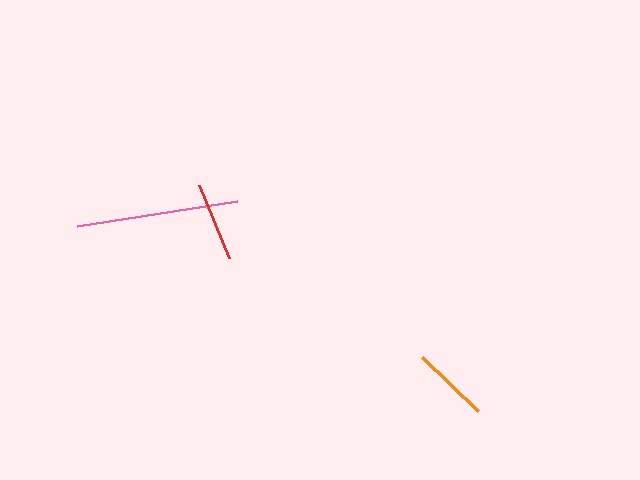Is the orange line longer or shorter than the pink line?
The pink line is longer than the orange line.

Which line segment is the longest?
The pink line is the longest at approximately 162 pixels.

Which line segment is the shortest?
The orange line is the shortest at approximately 78 pixels.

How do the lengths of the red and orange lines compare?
The red and orange lines are approximately the same length.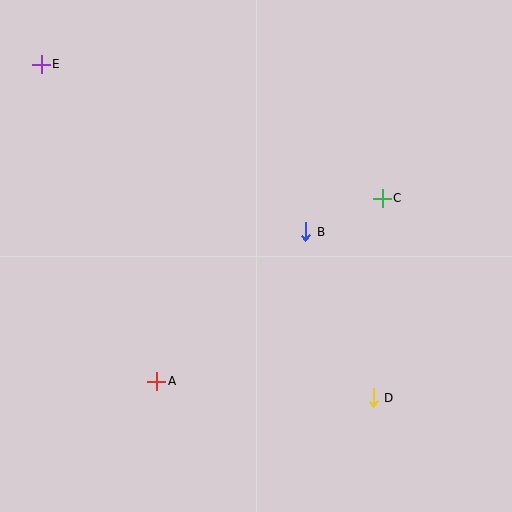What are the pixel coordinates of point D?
Point D is at (373, 398).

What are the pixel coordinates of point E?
Point E is at (41, 64).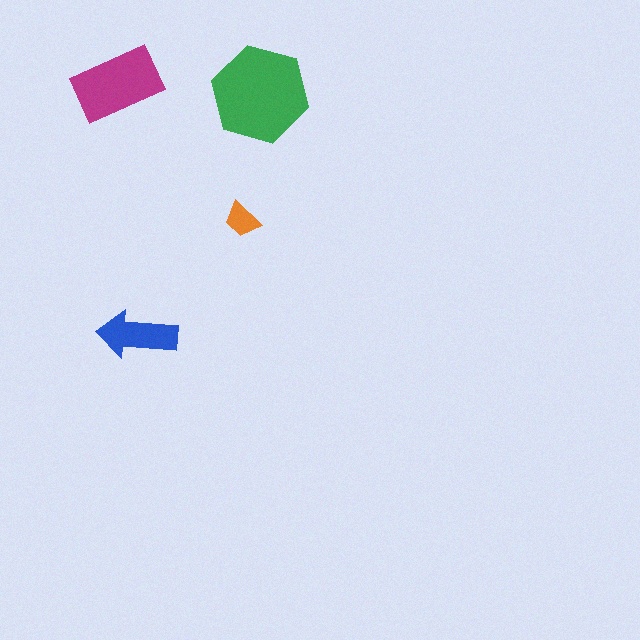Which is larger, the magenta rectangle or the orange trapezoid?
The magenta rectangle.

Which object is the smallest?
The orange trapezoid.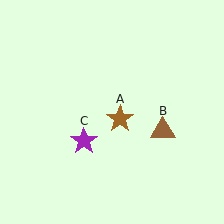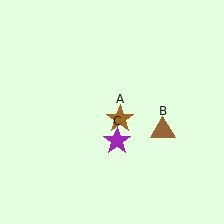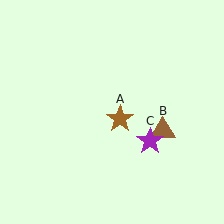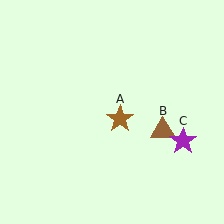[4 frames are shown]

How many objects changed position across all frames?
1 object changed position: purple star (object C).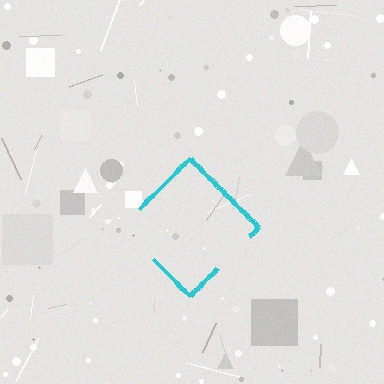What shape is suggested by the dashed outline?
The dashed outline suggests a diamond.